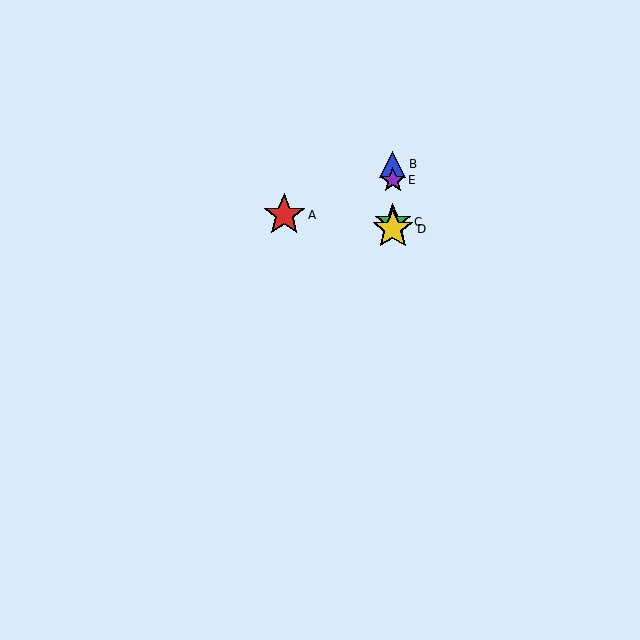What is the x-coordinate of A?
Object A is at x≈284.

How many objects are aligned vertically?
4 objects (B, C, D, E) are aligned vertically.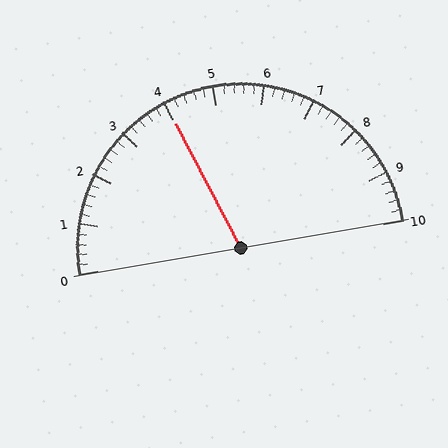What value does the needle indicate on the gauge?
The needle indicates approximately 4.0.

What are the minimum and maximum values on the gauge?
The gauge ranges from 0 to 10.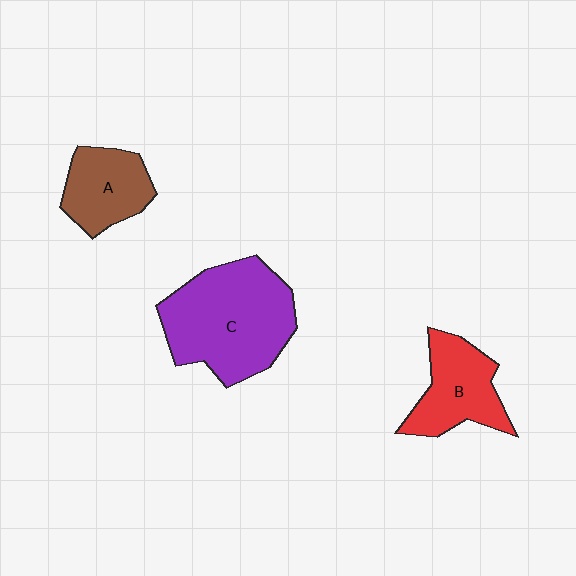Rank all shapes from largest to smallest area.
From largest to smallest: C (purple), B (red), A (brown).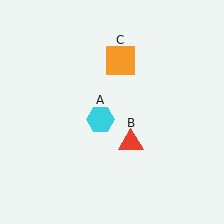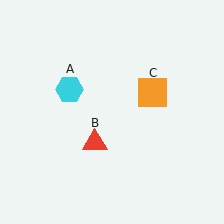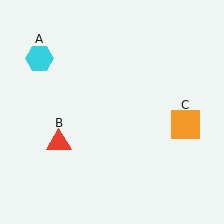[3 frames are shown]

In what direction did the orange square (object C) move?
The orange square (object C) moved down and to the right.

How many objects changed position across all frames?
3 objects changed position: cyan hexagon (object A), red triangle (object B), orange square (object C).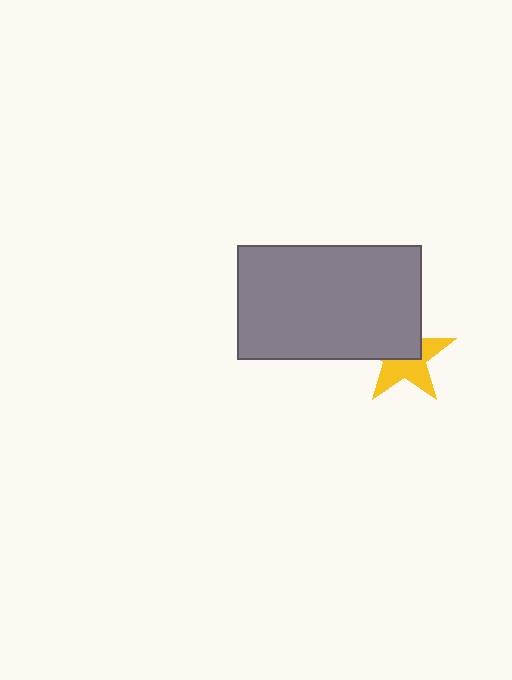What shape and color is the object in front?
The object in front is a gray rectangle.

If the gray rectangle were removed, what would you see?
You would see the complete yellow star.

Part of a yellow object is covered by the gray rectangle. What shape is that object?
It is a star.